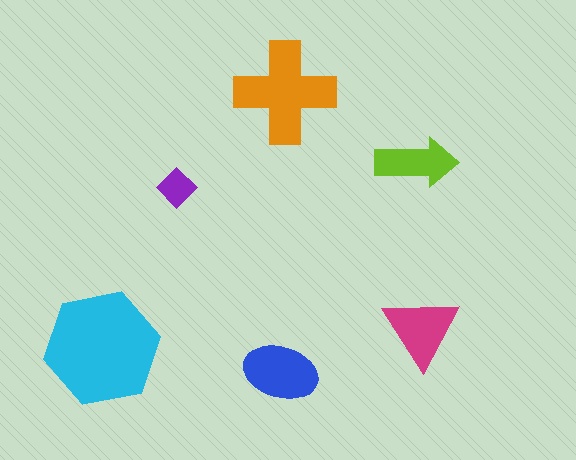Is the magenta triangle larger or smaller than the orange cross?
Smaller.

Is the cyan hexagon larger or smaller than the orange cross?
Larger.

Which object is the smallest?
The purple diamond.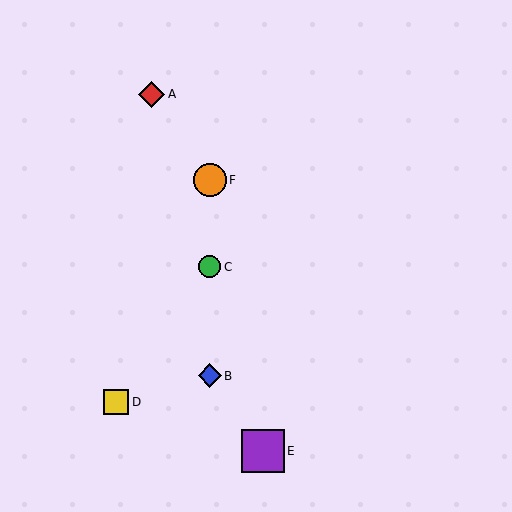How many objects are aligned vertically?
3 objects (B, C, F) are aligned vertically.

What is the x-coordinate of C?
Object C is at x≈210.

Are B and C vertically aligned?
Yes, both are at x≈210.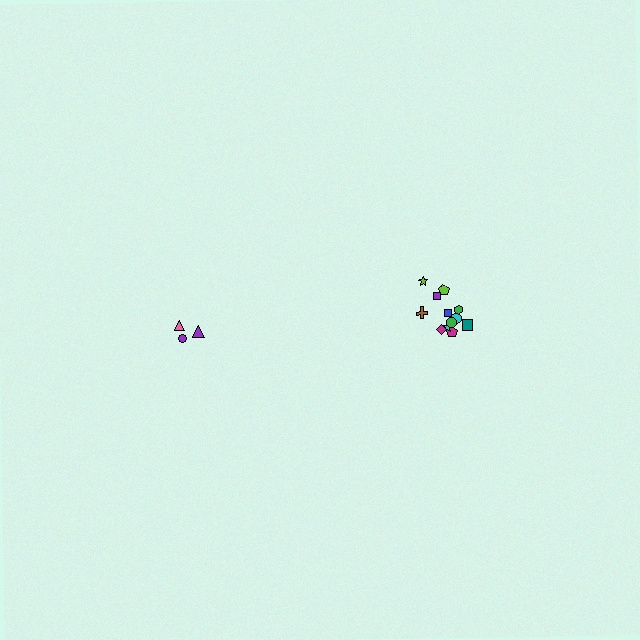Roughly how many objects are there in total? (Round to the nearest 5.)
Roughly 15 objects in total.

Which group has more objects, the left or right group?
The right group.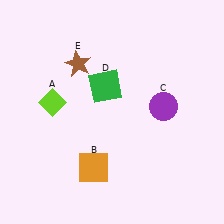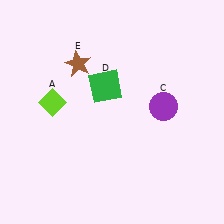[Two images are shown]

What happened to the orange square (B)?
The orange square (B) was removed in Image 2. It was in the bottom-left area of Image 1.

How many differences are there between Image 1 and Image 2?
There is 1 difference between the two images.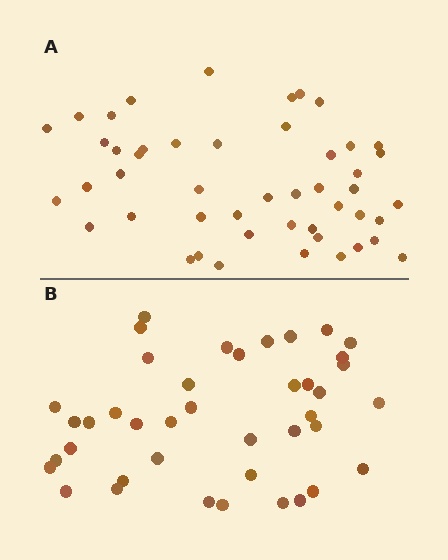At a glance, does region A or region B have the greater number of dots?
Region A (the top region) has more dots.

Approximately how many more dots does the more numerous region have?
Region A has roughly 8 or so more dots than region B.